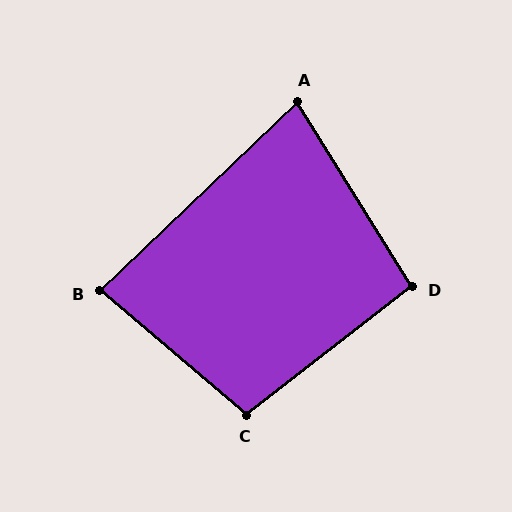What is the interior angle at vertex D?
Approximately 96 degrees (obtuse).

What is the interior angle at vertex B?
Approximately 84 degrees (acute).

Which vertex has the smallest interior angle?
A, at approximately 78 degrees.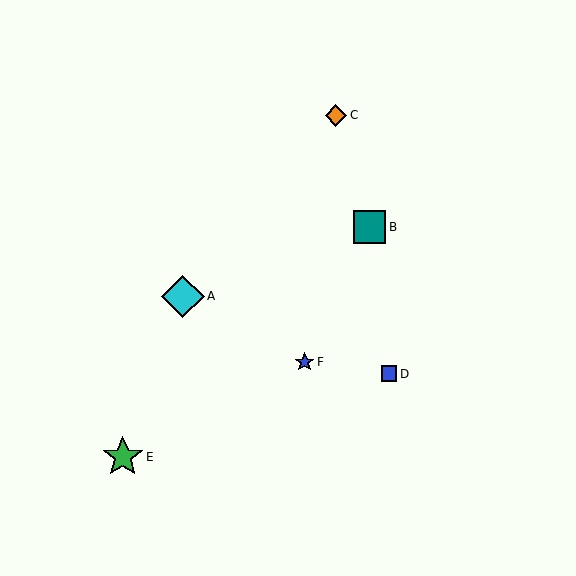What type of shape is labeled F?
Shape F is a blue star.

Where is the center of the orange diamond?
The center of the orange diamond is at (336, 115).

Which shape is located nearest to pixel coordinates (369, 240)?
The teal square (labeled B) at (369, 227) is nearest to that location.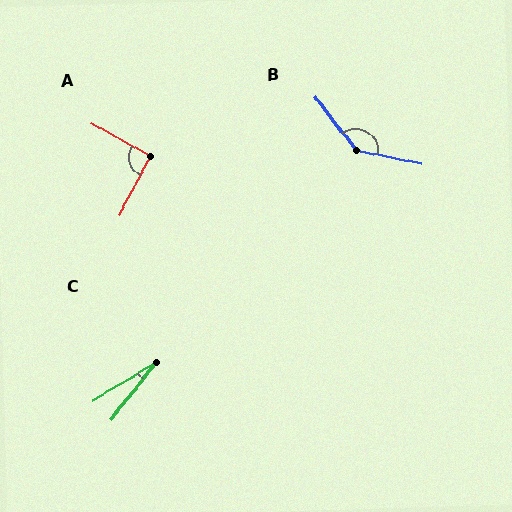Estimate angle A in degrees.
Approximately 91 degrees.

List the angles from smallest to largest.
C (20°), A (91°), B (139°).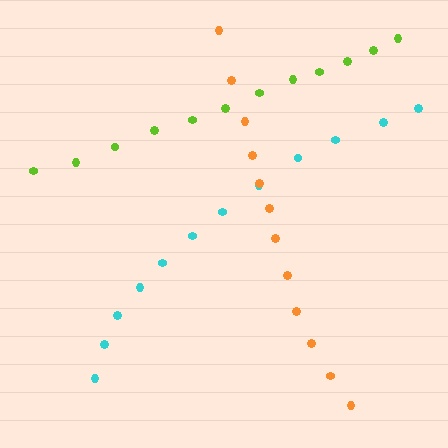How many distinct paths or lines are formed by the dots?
There are 3 distinct paths.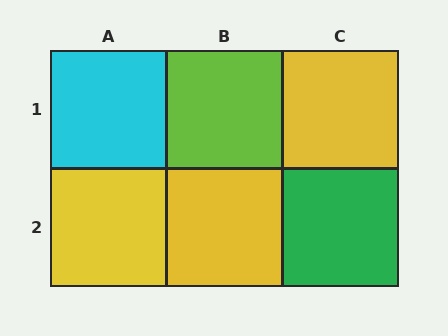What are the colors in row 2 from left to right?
Yellow, yellow, green.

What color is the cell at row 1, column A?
Cyan.